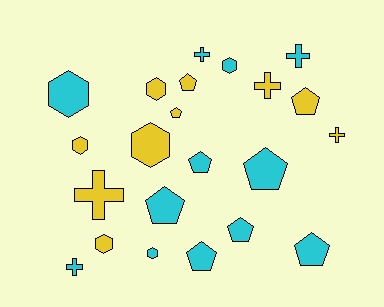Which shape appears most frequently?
Pentagon, with 9 objects.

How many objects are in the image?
There are 22 objects.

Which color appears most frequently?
Cyan, with 12 objects.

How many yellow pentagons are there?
There are 3 yellow pentagons.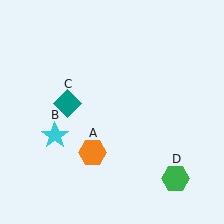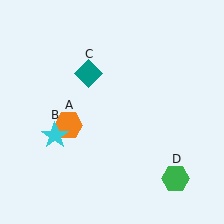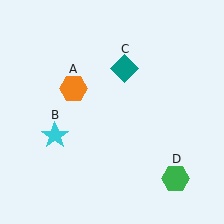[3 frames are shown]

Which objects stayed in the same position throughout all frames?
Cyan star (object B) and green hexagon (object D) remained stationary.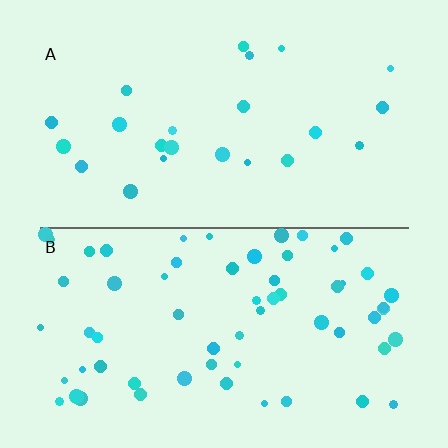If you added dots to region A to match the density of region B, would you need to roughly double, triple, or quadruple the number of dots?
Approximately triple.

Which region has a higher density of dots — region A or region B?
B (the bottom).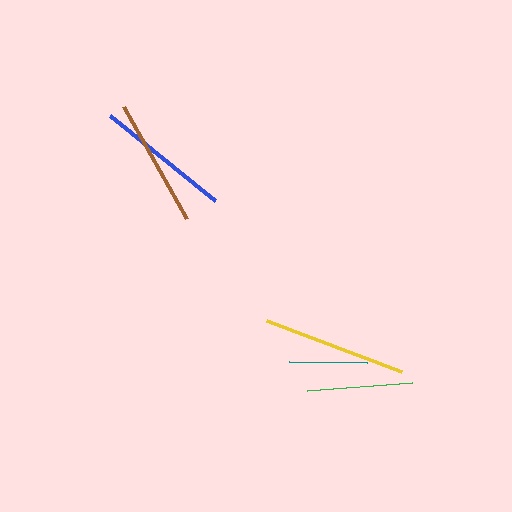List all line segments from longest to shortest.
From longest to shortest: yellow, blue, brown, green, teal.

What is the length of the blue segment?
The blue segment is approximately 135 pixels long.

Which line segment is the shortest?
The teal line is the shortest at approximately 78 pixels.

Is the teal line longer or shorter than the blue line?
The blue line is longer than the teal line.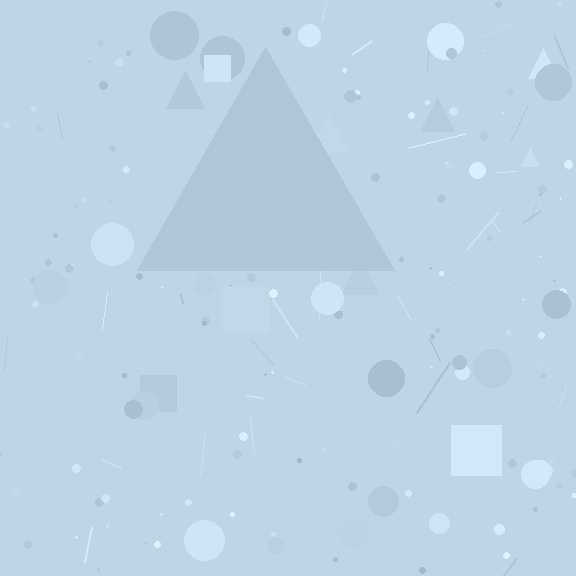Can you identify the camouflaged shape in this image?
The camouflaged shape is a triangle.